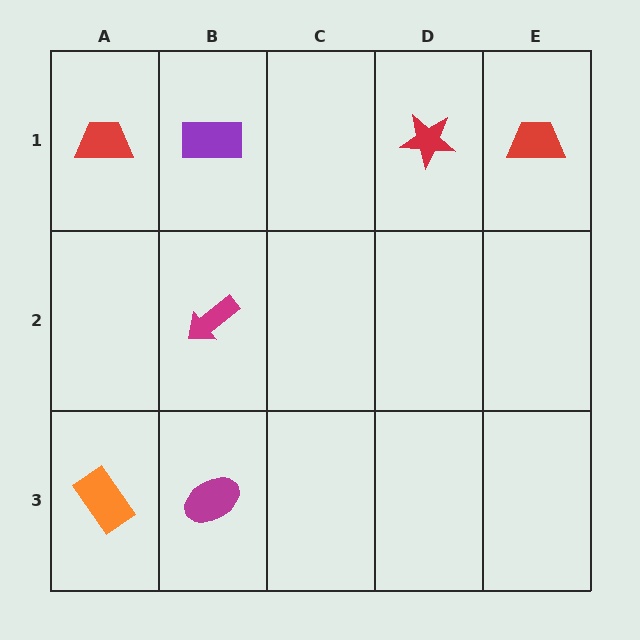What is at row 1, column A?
A red trapezoid.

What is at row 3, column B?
A magenta ellipse.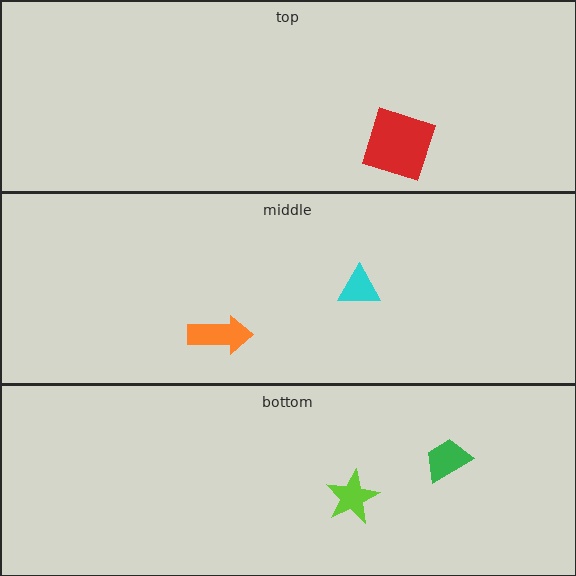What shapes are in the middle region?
The orange arrow, the cyan triangle.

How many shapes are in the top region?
1.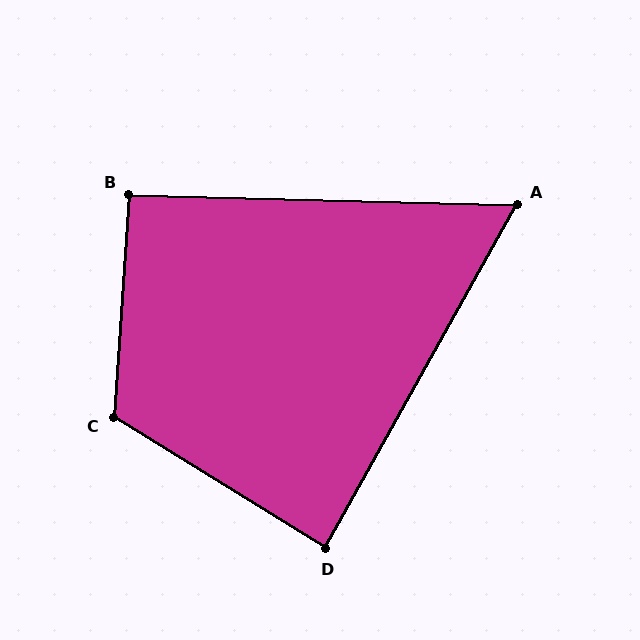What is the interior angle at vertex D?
Approximately 87 degrees (approximately right).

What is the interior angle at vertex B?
Approximately 93 degrees (approximately right).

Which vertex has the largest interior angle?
C, at approximately 118 degrees.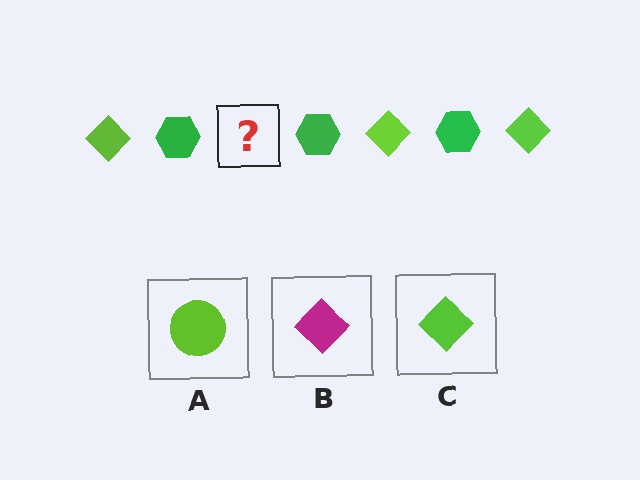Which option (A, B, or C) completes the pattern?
C.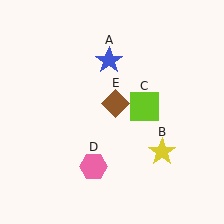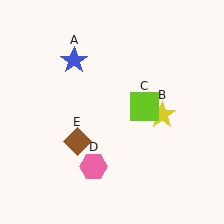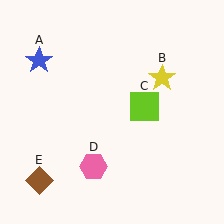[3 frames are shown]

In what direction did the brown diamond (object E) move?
The brown diamond (object E) moved down and to the left.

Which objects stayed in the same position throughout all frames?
Lime square (object C) and pink hexagon (object D) remained stationary.